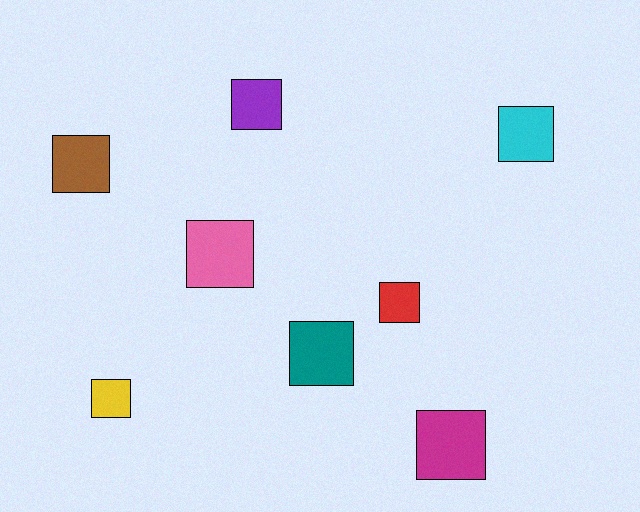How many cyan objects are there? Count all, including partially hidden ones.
There is 1 cyan object.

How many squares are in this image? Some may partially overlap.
There are 8 squares.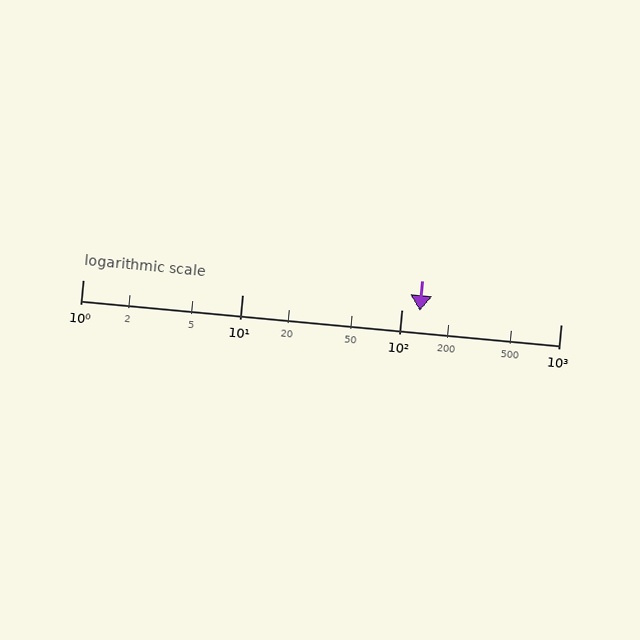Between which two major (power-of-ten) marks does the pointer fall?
The pointer is between 100 and 1000.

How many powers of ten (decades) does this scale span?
The scale spans 3 decades, from 1 to 1000.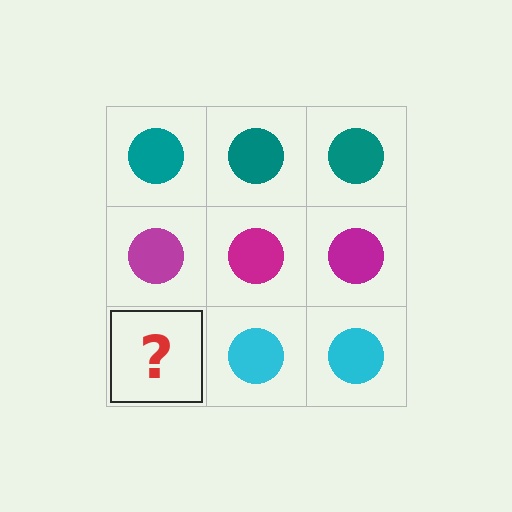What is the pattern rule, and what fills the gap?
The rule is that each row has a consistent color. The gap should be filled with a cyan circle.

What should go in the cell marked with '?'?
The missing cell should contain a cyan circle.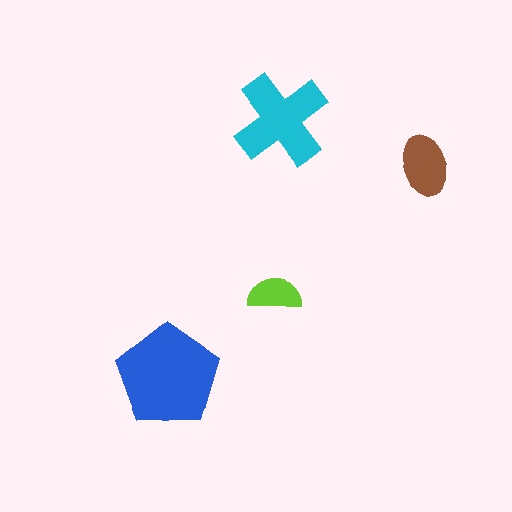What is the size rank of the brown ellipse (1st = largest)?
3rd.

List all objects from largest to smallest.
The blue pentagon, the cyan cross, the brown ellipse, the lime semicircle.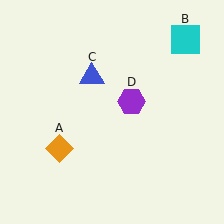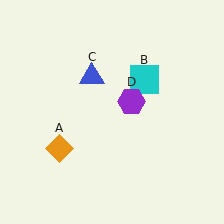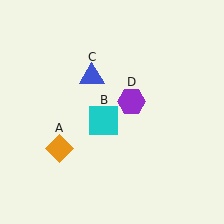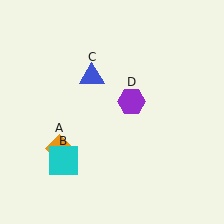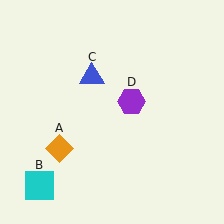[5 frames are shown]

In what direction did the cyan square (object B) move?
The cyan square (object B) moved down and to the left.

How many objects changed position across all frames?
1 object changed position: cyan square (object B).